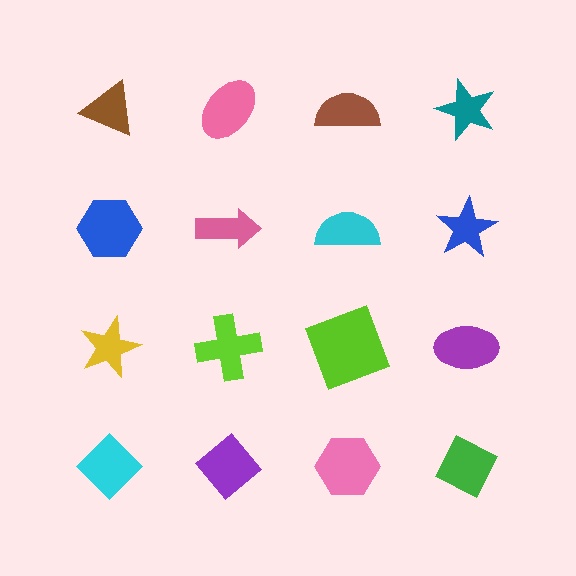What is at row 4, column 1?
A cyan diamond.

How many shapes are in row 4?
4 shapes.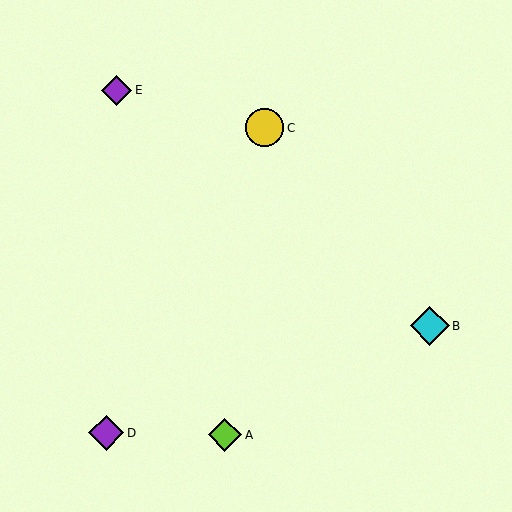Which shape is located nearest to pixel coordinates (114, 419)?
The purple diamond (labeled D) at (106, 433) is nearest to that location.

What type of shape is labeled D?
Shape D is a purple diamond.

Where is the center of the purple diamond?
The center of the purple diamond is at (117, 90).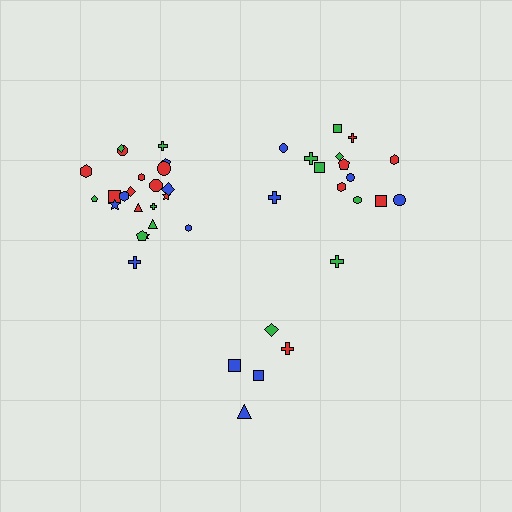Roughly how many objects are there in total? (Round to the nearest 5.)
Roughly 40 objects in total.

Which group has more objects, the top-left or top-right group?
The top-left group.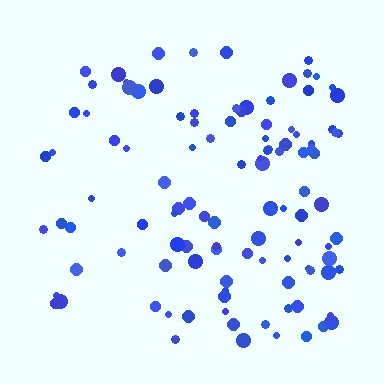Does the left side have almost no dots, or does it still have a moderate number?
Still a moderate number, just noticeably fewer than the right.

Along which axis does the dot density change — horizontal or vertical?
Horizontal.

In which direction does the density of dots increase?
From left to right, with the right side densest.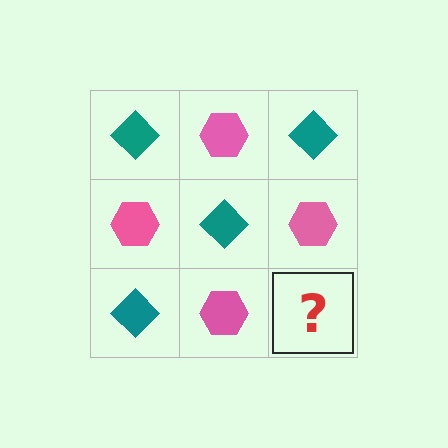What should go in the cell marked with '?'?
The missing cell should contain a teal diamond.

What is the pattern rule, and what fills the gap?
The rule is that it alternates teal diamond and pink hexagon in a checkerboard pattern. The gap should be filled with a teal diamond.